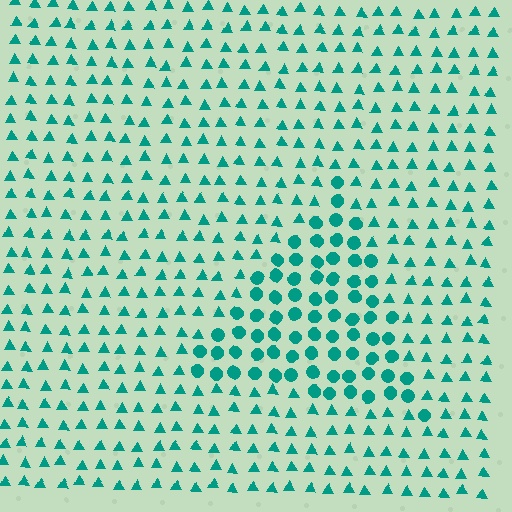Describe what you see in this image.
The image is filled with small teal elements arranged in a uniform grid. A triangle-shaped region contains circles, while the surrounding area contains triangles. The boundary is defined purely by the change in element shape.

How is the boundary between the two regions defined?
The boundary is defined by a change in element shape: circles inside vs. triangles outside. All elements share the same color and spacing.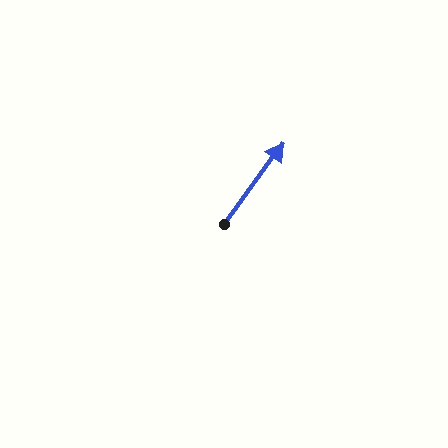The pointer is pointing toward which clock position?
Roughly 1 o'clock.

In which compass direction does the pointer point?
Northeast.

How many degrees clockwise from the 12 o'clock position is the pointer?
Approximately 36 degrees.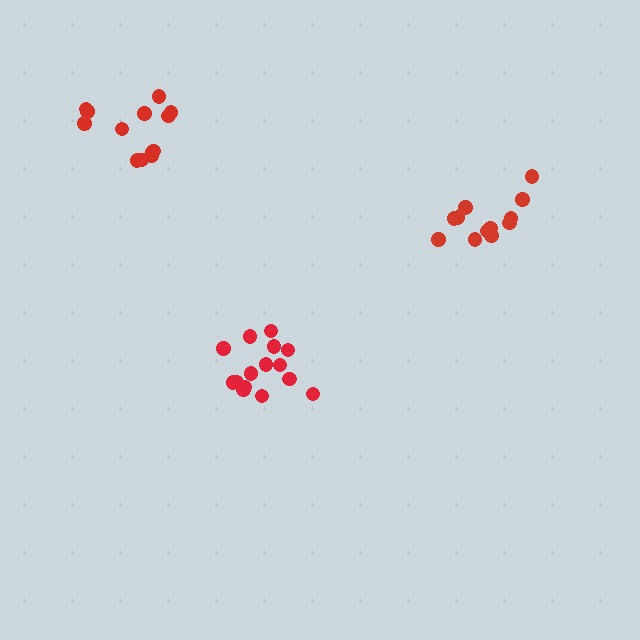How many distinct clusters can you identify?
There are 3 distinct clusters.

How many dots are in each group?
Group 1: 15 dots, Group 2: 13 dots, Group 3: 12 dots (40 total).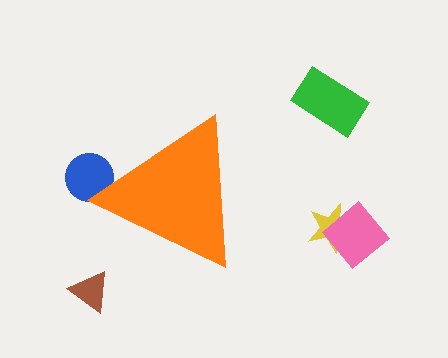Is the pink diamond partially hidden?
No, the pink diamond is fully visible.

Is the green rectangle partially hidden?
No, the green rectangle is fully visible.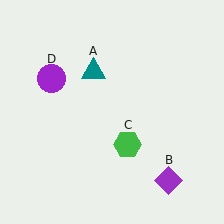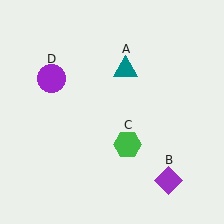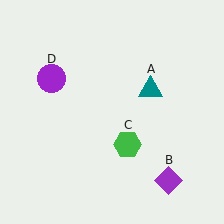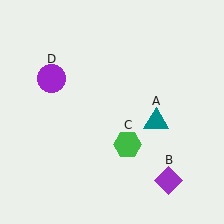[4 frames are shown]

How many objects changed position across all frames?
1 object changed position: teal triangle (object A).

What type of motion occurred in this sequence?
The teal triangle (object A) rotated clockwise around the center of the scene.